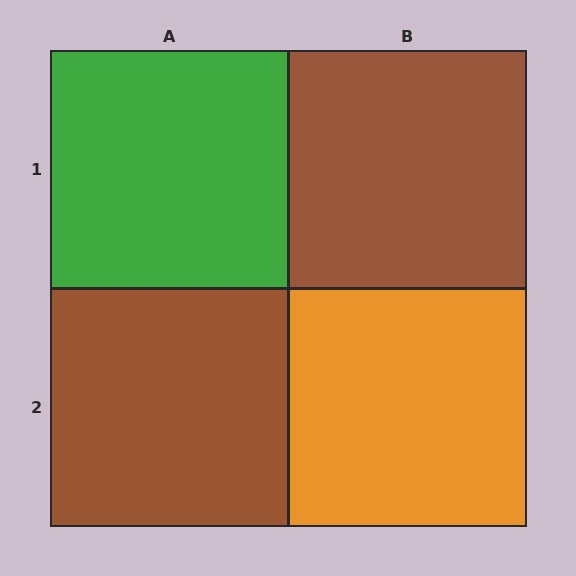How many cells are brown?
2 cells are brown.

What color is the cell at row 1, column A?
Green.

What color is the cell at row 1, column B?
Brown.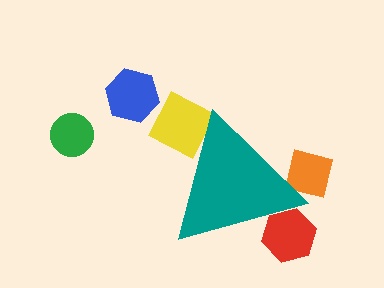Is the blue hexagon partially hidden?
No, the blue hexagon is fully visible.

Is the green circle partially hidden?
No, the green circle is fully visible.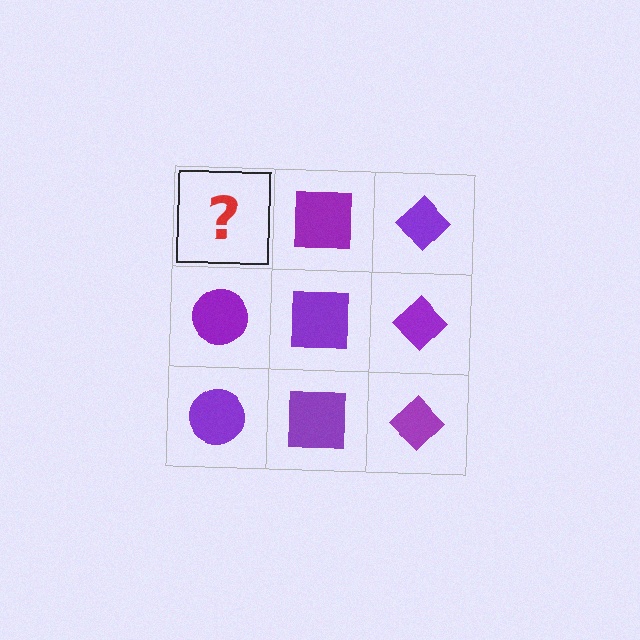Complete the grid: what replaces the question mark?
The question mark should be replaced with a purple circle.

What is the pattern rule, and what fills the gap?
The rule is that each column has a consistent shape. The gap should be filled with a purple circle.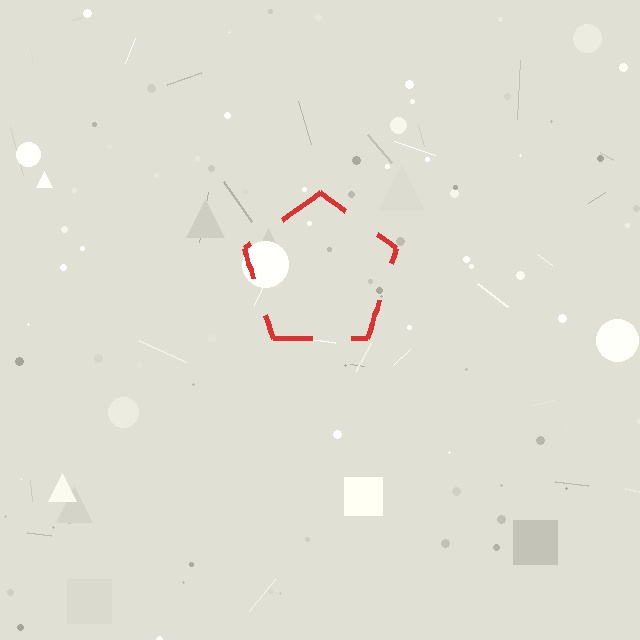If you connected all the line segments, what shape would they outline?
They would outline a pentagon.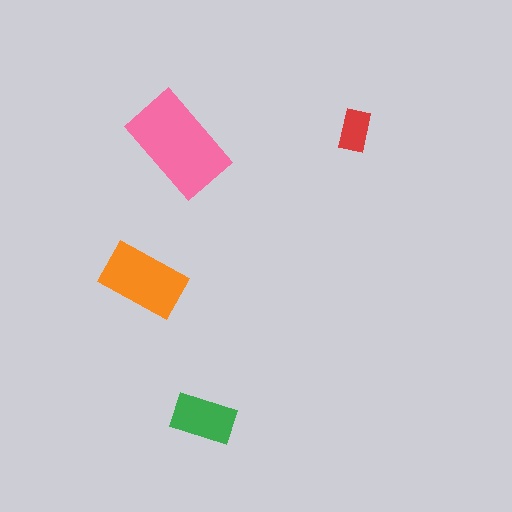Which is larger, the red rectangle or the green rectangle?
The green one.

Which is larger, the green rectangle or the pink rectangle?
The pink one.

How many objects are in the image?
There are 4 objects in the image.